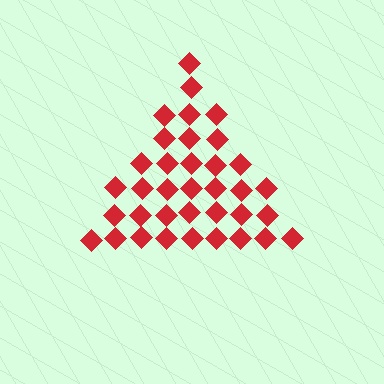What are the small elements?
The small elements are diamonds.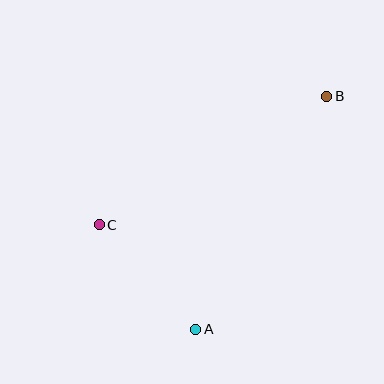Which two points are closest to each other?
Points A and C are closest to each other.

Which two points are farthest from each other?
Points A and B are farthest from each other.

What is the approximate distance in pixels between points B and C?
The distance between B and C is approximately 261 pixels.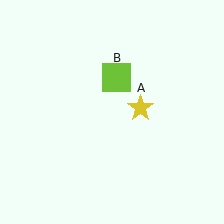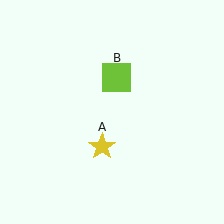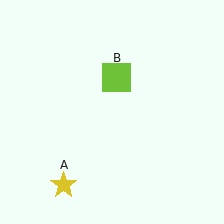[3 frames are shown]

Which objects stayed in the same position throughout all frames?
Lime square (object B) remained stationary.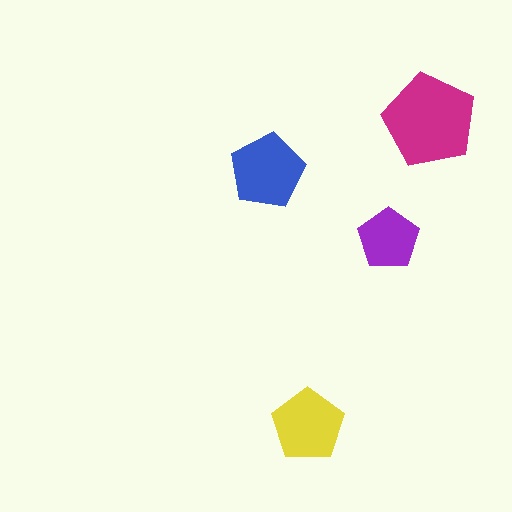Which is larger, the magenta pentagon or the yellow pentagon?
The magenta one.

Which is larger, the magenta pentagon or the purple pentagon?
The magenta one.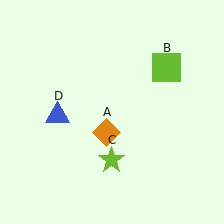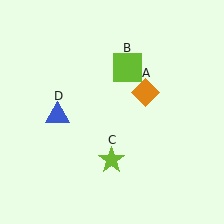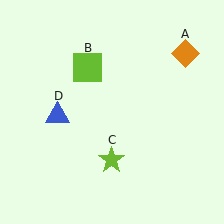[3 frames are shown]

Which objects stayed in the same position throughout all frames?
Lime star (object C) and blue triangle (object D) remained stationary.